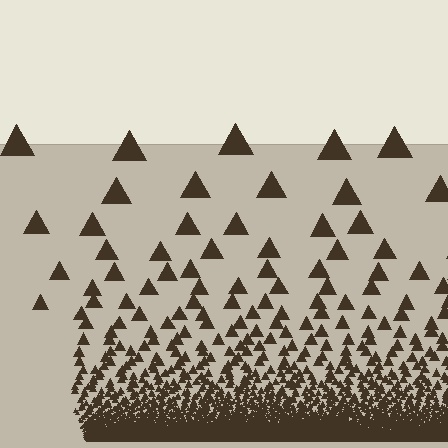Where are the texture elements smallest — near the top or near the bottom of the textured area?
Near the bottom.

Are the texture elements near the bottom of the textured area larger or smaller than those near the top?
Smaller. The gradient is inverted — elements near the bottom are smaller and denser.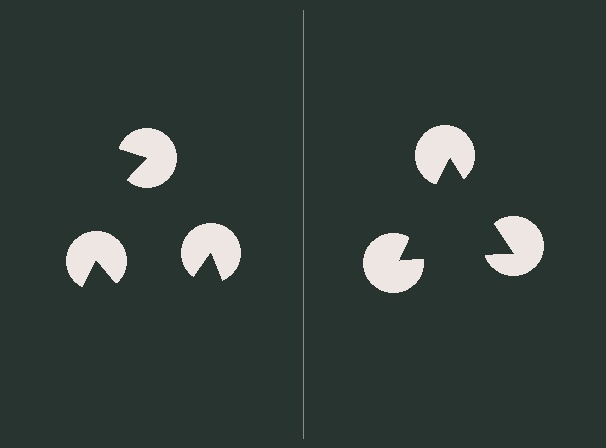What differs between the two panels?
The pac-man discs are positioned identically on both sides; only the wedge orientations differ. On the right they align to a triangle; on the left they are misaligned.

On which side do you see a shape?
An illusory triangle appears on the right side. On the left side the wedge cuts are rotated, so no coherent shape forms.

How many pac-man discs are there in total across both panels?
6 — 3 on each side.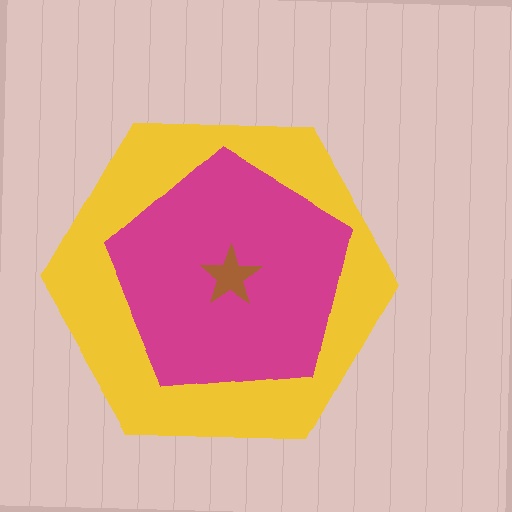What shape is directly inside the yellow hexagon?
The magenta pentagon.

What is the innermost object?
The brown star.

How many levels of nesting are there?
3.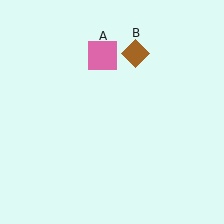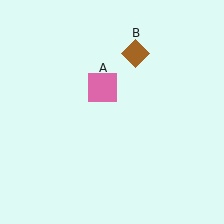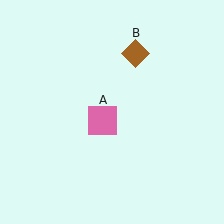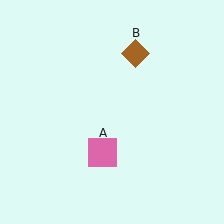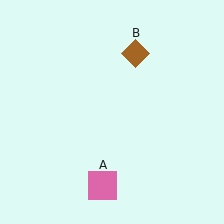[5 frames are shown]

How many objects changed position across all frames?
1 object changed position: pink square (object A).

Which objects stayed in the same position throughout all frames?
Brown diamond (object B) remained stationary.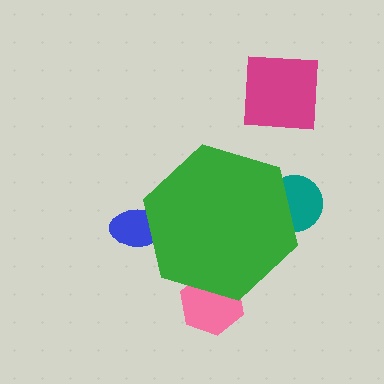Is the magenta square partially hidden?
No, the magenta square is fully visible.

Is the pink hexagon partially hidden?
Yes, the pink hexagon is partially hidden behind the green hexagon.